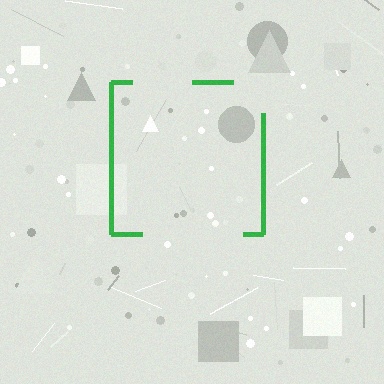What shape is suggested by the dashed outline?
The dashed outline suggests a square.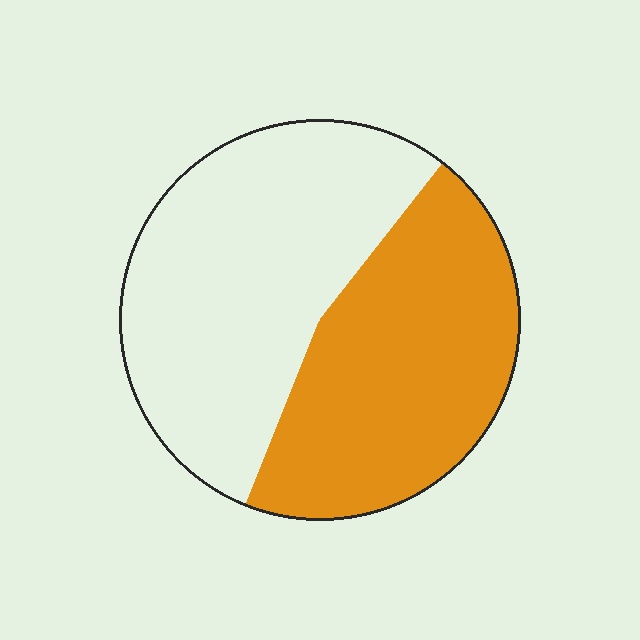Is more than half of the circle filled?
No.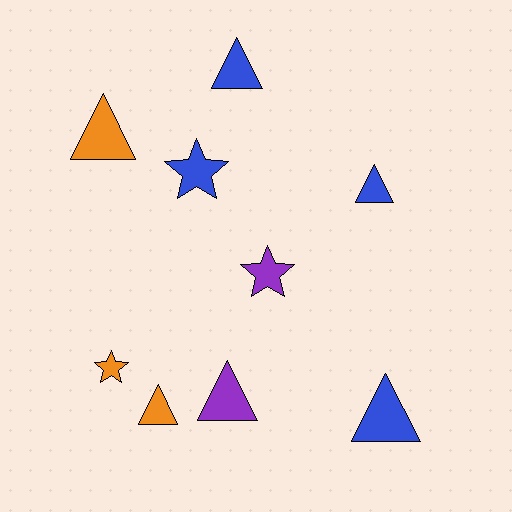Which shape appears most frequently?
Triangle, with 6 objects.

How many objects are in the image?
There are 9 objects.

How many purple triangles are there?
There is 1 purple triangle.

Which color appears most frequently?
Blue, with 4 objects.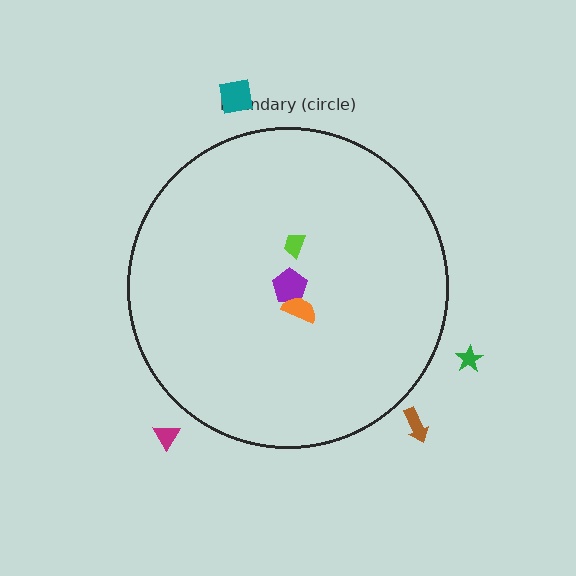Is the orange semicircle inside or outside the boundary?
Inside.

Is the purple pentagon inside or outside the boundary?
Inside.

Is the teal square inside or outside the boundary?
Outside.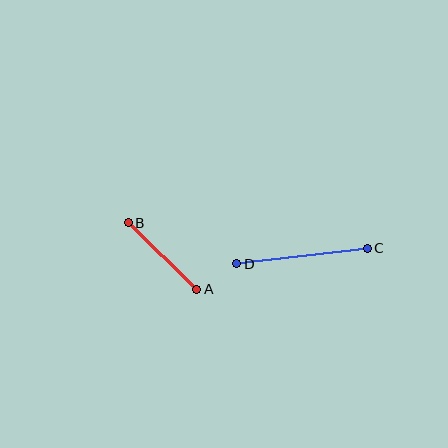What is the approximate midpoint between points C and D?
The midpoint is at approximately (302, 256) pixels.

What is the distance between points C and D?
The distance is approximately 132 pixels.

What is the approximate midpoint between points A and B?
The midpoint is at approximately (163, 256) pixels.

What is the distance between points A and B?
The distance is approximately 95 pixels.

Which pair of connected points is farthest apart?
Points C and D are farthest apart.